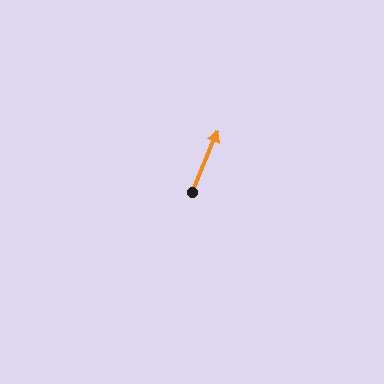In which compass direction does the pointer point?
Northeast.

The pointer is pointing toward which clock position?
Roughly 1 o'clock.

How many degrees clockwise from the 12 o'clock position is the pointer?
Approximately 23 degrees.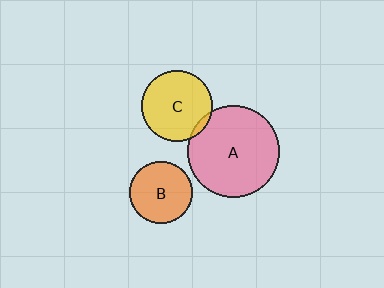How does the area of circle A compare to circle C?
Approximately 1.7 times.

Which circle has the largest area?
Circle A (pink).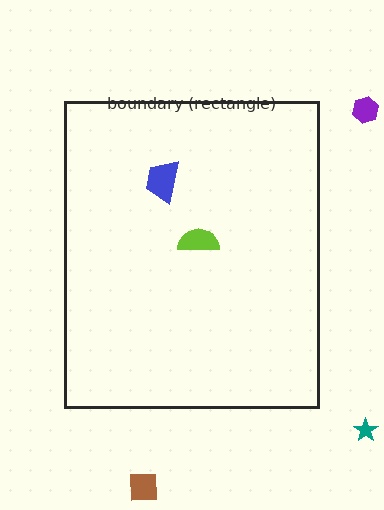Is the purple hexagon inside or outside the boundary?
Outside.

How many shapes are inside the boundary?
2 inside, 3 outside.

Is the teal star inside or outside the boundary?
Outside.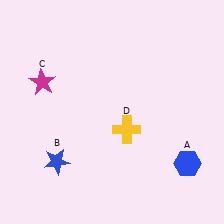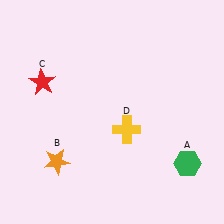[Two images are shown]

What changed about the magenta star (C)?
In Image 1, C is magenta. In Image 2, it changed to red.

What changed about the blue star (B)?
In Image 1, B is blue. In Image 2, it changed to orange.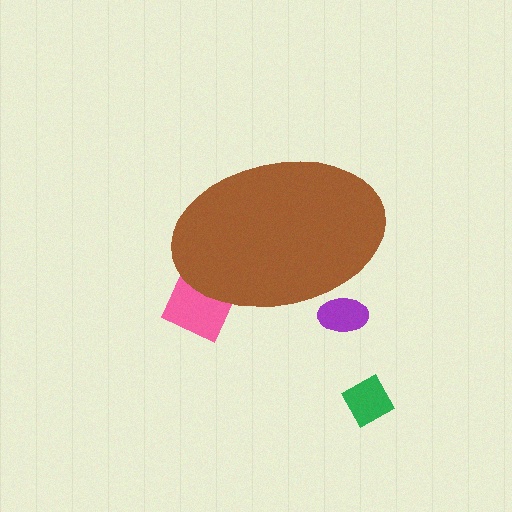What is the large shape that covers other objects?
A brown ellipse.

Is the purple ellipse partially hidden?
Yes, the purple ellipse is partially hidden behind the brown ellipse.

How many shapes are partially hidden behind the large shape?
2 shapes are partially hidden.